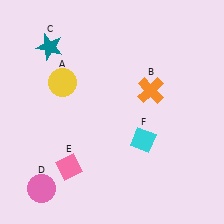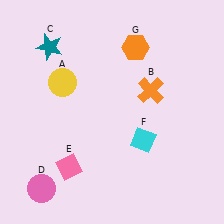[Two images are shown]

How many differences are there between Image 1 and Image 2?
There is 1 difference between the two images.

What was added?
An orange hexagon (G) was added in Image 2.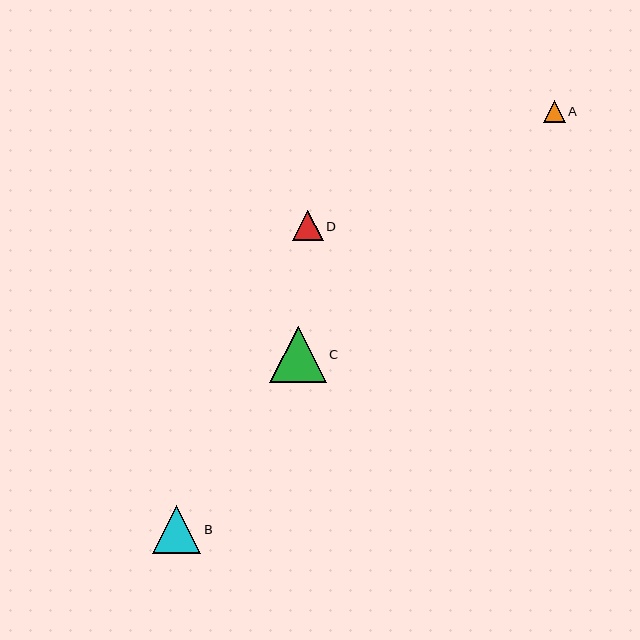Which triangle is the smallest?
Triangle A is the smallest with a size of approximately 21 pixels.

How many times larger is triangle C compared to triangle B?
Triangle C is approximately 1.2 times the size of triangle B.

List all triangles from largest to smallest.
From largest to smallest: C, B, D, A.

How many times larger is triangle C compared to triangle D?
Triangle C is approximately 1.8 times the size of triangle D.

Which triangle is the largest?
Triangle C is the largest with a size of approximately 56 pixels.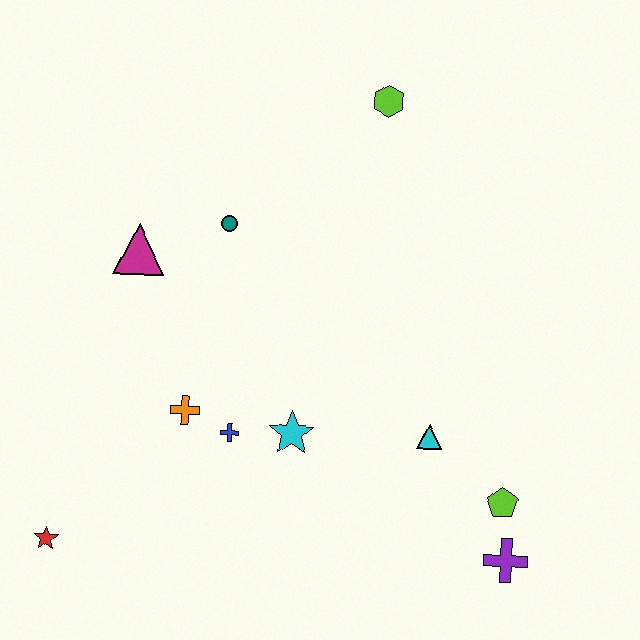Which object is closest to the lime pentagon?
The purple cross is closest to the lime pentagon.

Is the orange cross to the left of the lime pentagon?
Yes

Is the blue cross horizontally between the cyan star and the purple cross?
No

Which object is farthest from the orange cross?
The lime hexagon is farthest from the orange cross.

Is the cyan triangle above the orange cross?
No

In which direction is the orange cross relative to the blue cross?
The orange cross is to the left of the blue cross.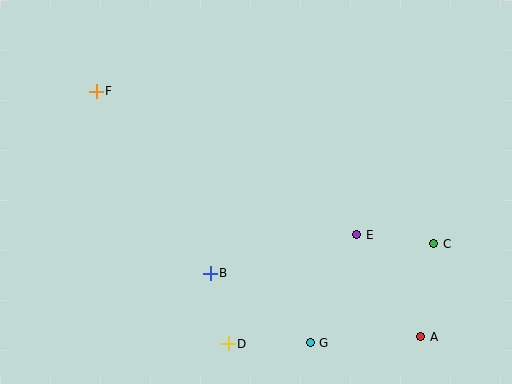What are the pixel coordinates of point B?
Point B is at (210, 273).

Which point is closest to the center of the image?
Point B at (210, 273) is closest to the center.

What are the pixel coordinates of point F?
Point F is at (96, 91).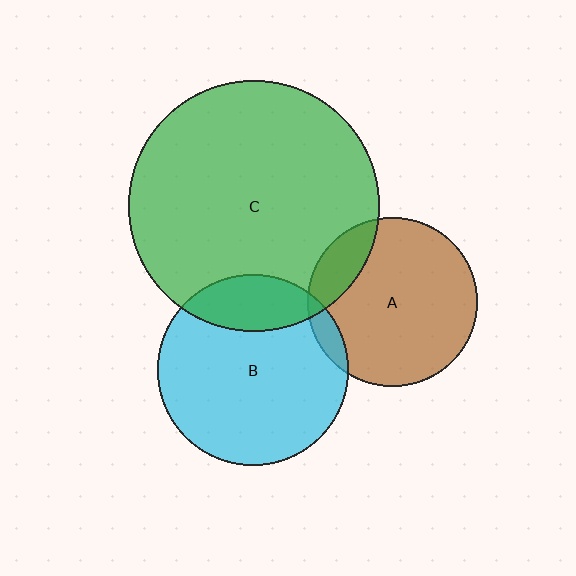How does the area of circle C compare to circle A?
Approximately 2.2 times.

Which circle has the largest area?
Circle C (green).